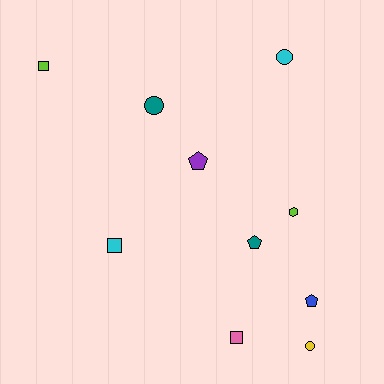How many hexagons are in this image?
There is 1 hexagon.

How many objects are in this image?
There are 10 objects.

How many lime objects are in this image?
There are 2 lime objects.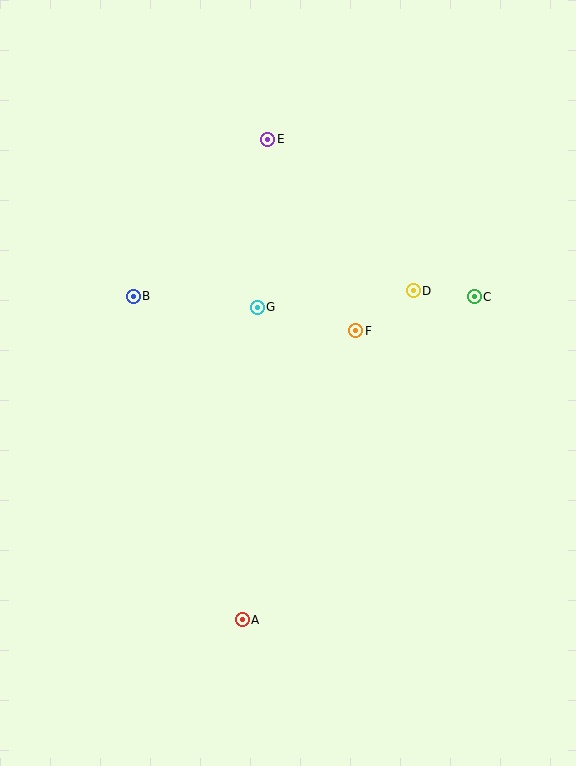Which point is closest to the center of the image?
Point G at (257, 307) is closest to the center.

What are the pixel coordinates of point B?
Point B is at (133, 296).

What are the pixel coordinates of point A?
Point A is at (242, 620).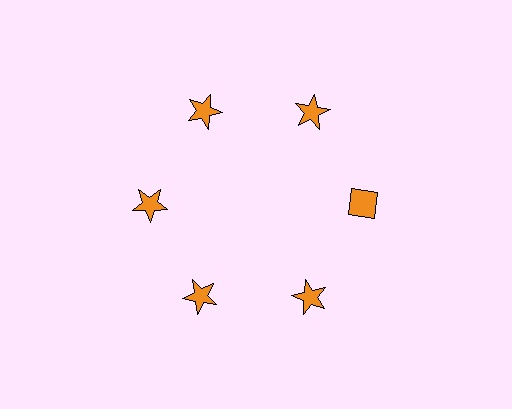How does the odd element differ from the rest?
It has a different shape: diamond instead of star.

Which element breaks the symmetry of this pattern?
The orange diamond at roughly the 3 o'clock position breaks the symmetry. All other shapes are orange stars.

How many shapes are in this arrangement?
There are 6 shapes arranged in a ring pattern.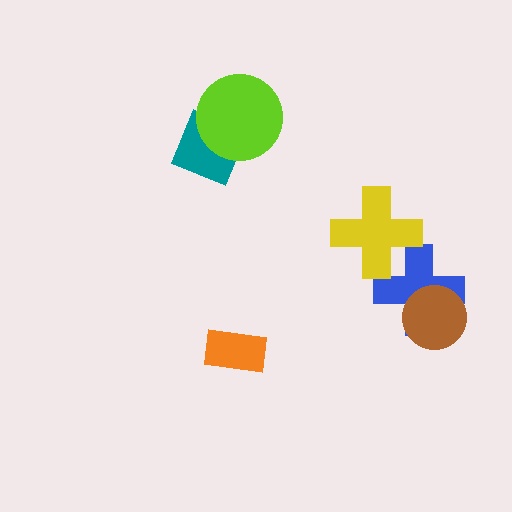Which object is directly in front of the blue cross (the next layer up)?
The yellow cross is directly in front of the blue cross.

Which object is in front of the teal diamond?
The lime circle is in front of the teal diamond.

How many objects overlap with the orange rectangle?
0 objects overlap with the orange rectangle.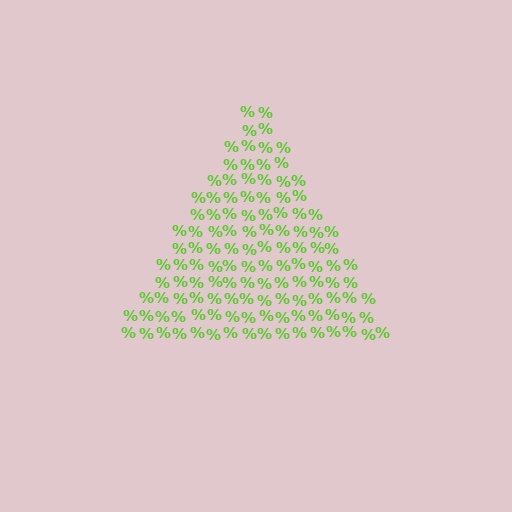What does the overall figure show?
The overall figure shows a triangle.